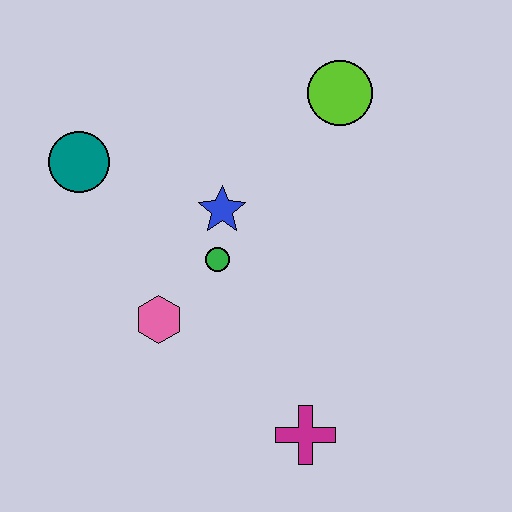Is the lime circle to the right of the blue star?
Yes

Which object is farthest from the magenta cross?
The teal circle is farthest from the magenta cross.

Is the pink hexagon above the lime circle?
No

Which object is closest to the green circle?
The blue star is closest to the green circle.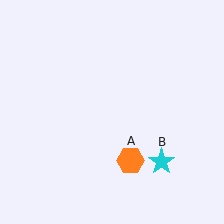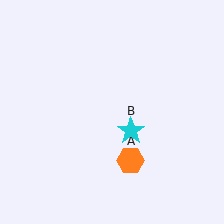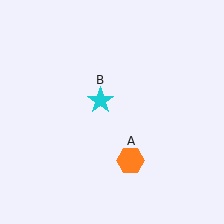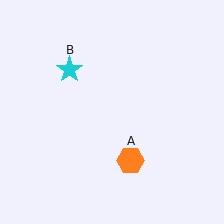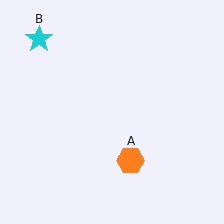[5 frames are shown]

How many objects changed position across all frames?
1 object changed position: cyan star (object B).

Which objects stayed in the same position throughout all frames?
Orange hexagon (object A) remained stationary.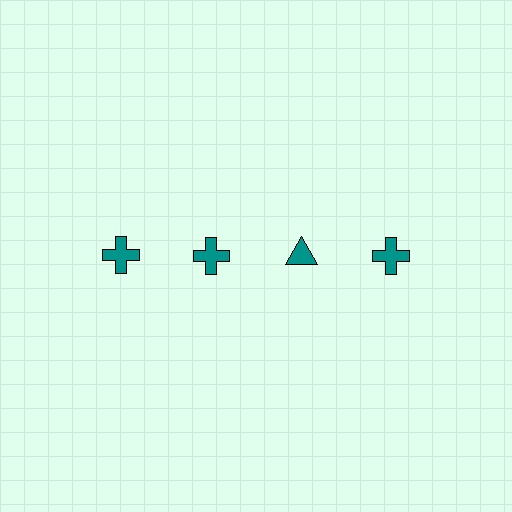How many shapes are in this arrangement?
There are 4 shapes arranged in a grid pattern.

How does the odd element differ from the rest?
It has a different shape: triangle instead of cross.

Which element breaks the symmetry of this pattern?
The teal triangle in the top row, center column breaks the symmetry. All other shapes are teal crosses.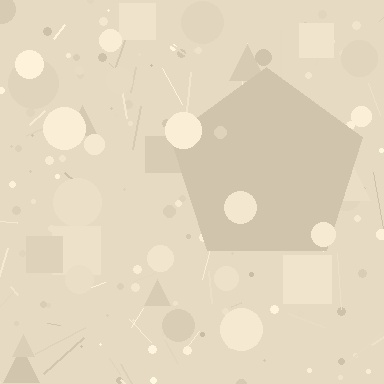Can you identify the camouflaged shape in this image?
The camouflaged shape is a pentagon.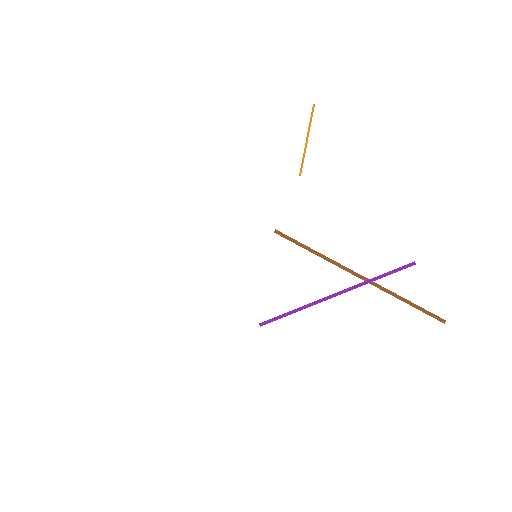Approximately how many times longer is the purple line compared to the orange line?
The purple line is approximately 2.3 times the length of the orange line.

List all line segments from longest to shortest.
From longest to shortest: brown, purple, orange.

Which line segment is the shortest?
The orange line is the shortest at approximately 72 pixels.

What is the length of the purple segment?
The purple segment is approximately 167 pixels long.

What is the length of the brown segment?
The brown segment is approximately 193 pixels long.